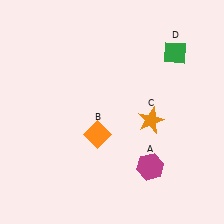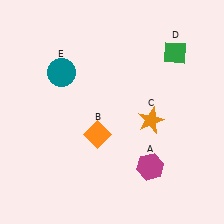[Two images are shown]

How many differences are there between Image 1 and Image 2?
There is 1 difference between the two images.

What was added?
A teal circle (E) was added in Image 2.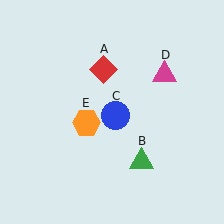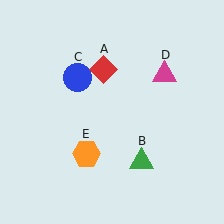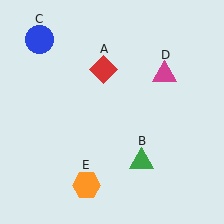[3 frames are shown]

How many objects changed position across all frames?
2 objects changed position: blue circle (object C), orange hexagon (object E).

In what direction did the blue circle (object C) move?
The blue circle (object C) moved up and to the left.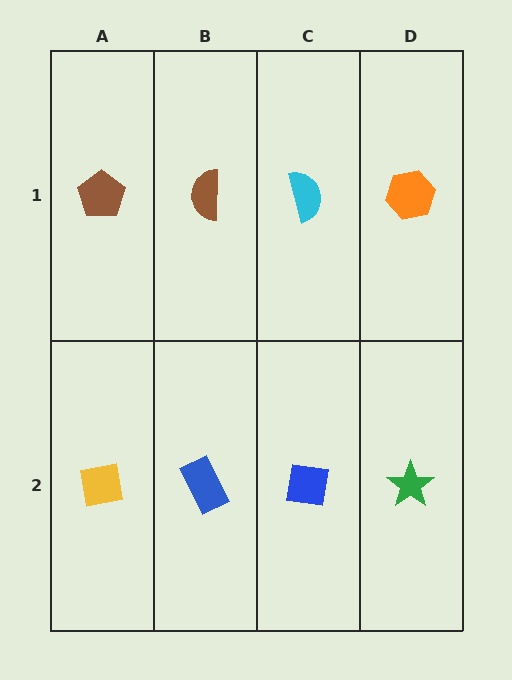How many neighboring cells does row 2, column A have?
2.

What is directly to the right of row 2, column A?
A blue rectangle.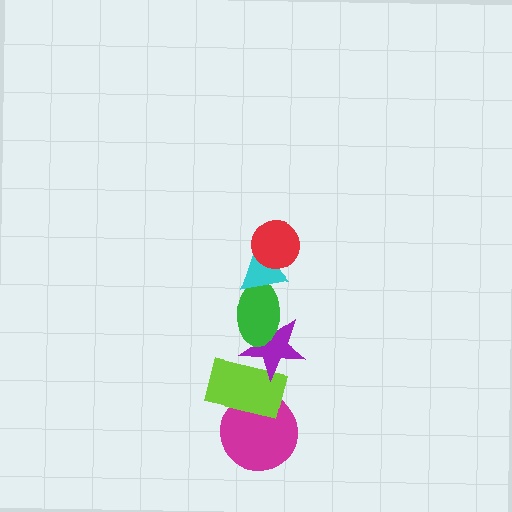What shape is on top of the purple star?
The green ellipse is on top of the purple star.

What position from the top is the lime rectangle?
The lime rectangle is 5th from the top.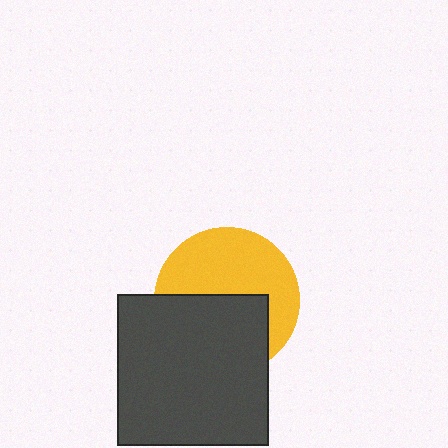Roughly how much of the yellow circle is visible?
About half of it is visible (roughly 53%).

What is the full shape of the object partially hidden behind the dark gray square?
The partially hidden object is a yellow circle.